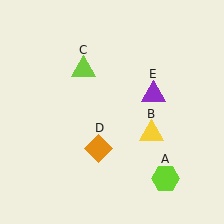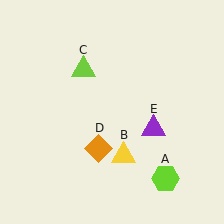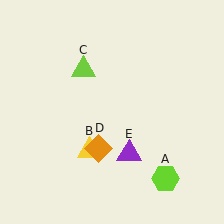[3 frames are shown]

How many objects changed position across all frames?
2 objects changed position: yellow triangle (object B), purple triangle (object E).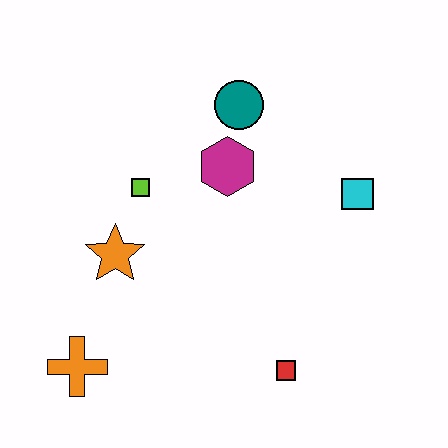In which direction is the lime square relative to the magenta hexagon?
The lime square is to the left of the magenta hexagon.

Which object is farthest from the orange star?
The cyan square is farthest from the orange star.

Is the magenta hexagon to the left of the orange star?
No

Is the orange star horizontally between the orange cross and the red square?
Yes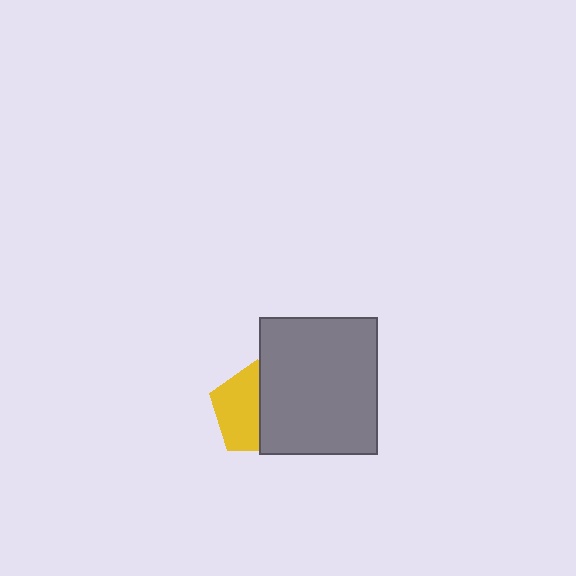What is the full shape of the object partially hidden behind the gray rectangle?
The partially hidden object is a yellow pentagon.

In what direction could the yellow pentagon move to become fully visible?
The yellow pentagon could move left. That would shift it out from behind the gray rectangle entirely.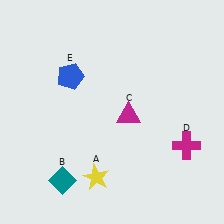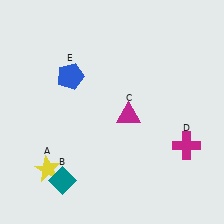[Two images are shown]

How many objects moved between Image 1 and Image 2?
1 object moved between the two images.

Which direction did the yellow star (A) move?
The yellow star (A) moved left.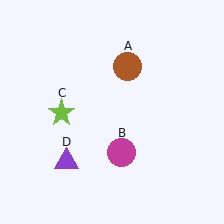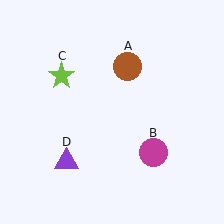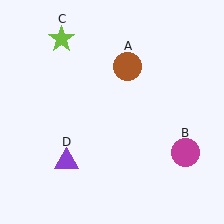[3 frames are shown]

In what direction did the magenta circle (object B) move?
The magenta circle (object B) moved right.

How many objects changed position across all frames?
2 objects changed position: magenta circle (object B), lime star (object C).